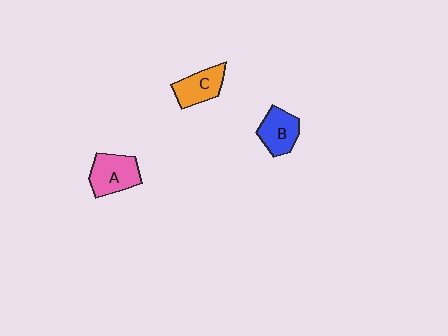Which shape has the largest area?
Shape A (pink).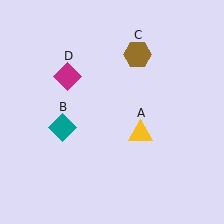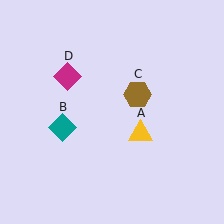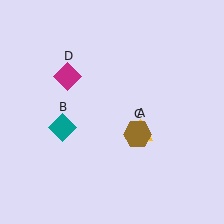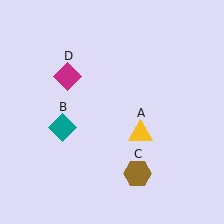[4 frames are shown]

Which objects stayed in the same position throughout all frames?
Yellow triangle (object A) and teal diamond (object B) and magenta diamond (object D) remained stationary.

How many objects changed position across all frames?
1 object changed position: brown hexagon (object C).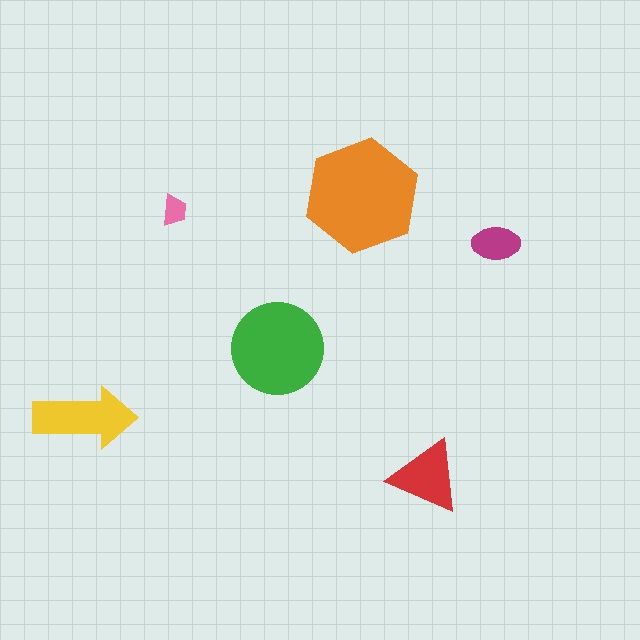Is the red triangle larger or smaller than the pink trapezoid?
Larger.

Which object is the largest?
The orange hexagon.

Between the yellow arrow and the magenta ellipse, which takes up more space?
The yellow arrow.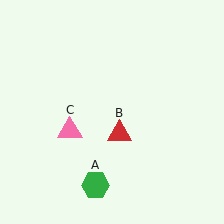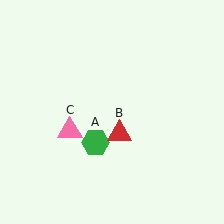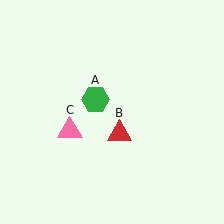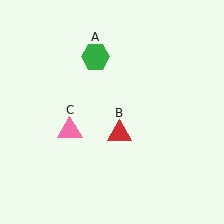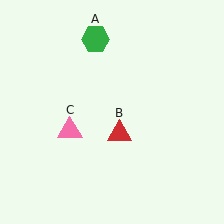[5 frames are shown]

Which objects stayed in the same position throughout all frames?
Red triangle (object B) and pink triangle (object C) remained stationary.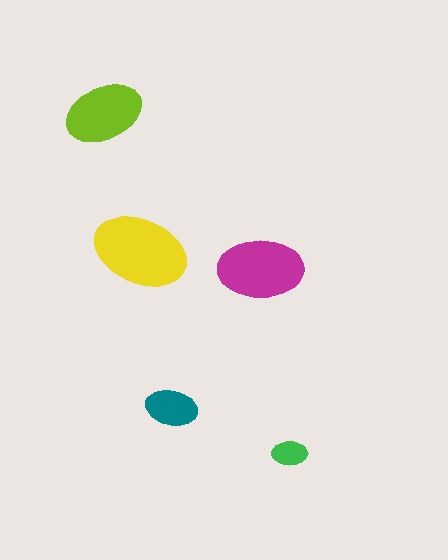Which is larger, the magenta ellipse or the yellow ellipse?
The yellow one.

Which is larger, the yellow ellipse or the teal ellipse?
The yellow one.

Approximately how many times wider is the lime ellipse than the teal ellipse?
About 1.5 times wider.